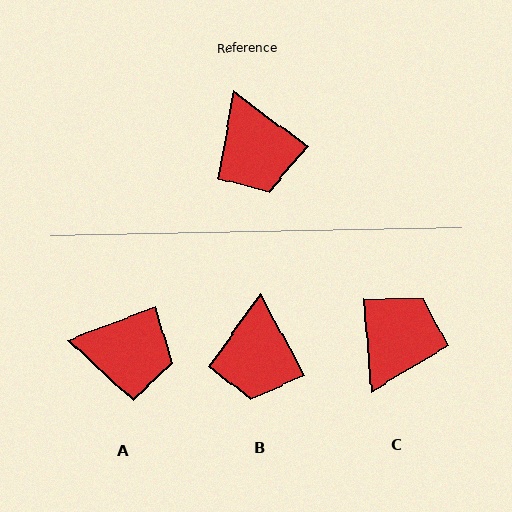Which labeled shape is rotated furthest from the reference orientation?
C, about 131 degrees away.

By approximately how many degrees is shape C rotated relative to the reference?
Approximately 131 degrees counter-clockwise.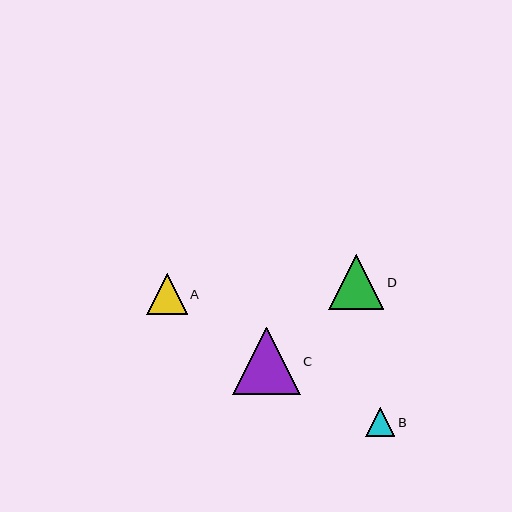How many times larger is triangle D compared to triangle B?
Triangle D is approximately 1.9 times the size of triangle B.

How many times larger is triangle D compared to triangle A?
Triangle D is approximately 1.4 times the size of triangle A.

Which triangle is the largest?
Triangle C is the largest with a size of approximately 67 pixels.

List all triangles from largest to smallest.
From largest to smallest: C, D, A, B.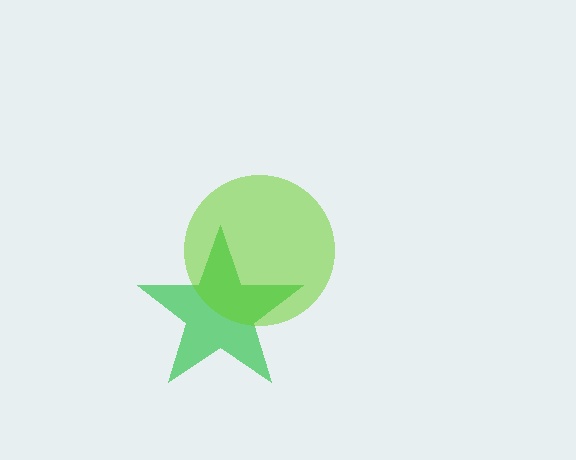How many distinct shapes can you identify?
There are 2 distinct shapes: a green star, a lime circle.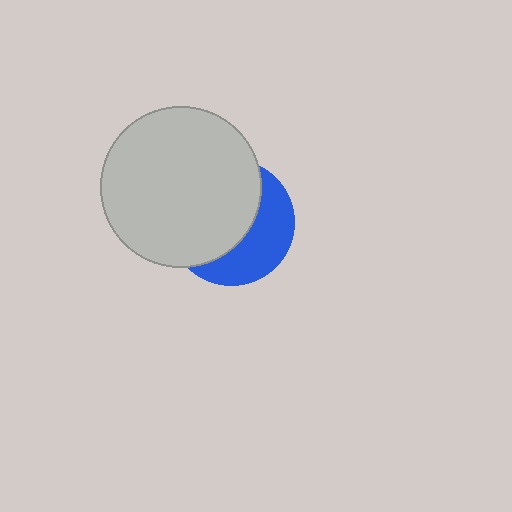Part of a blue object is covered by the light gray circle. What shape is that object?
It is a circle.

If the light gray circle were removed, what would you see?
You would see the complete blue circle.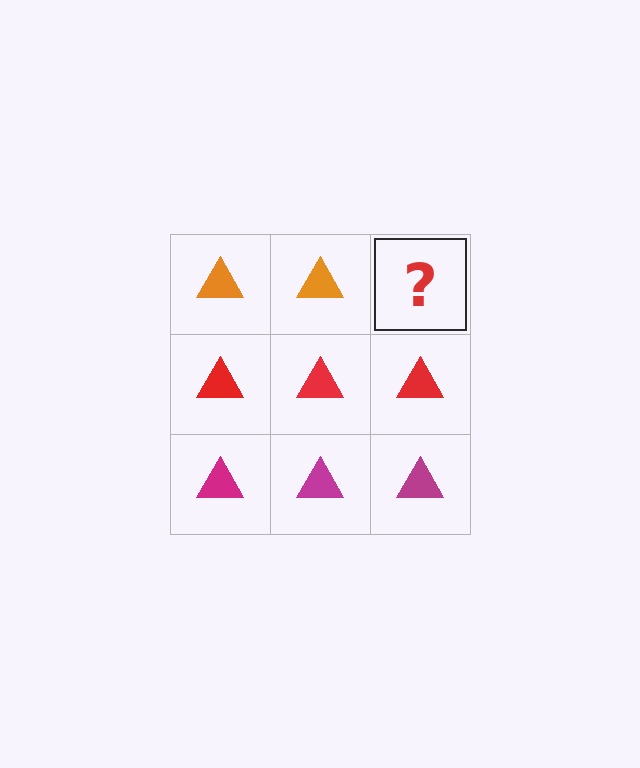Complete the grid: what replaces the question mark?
The question mark should be replaced with an orange triangle.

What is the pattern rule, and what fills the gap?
The rule is that each row has a consistent color. The gap should be filled with an orange triangle.